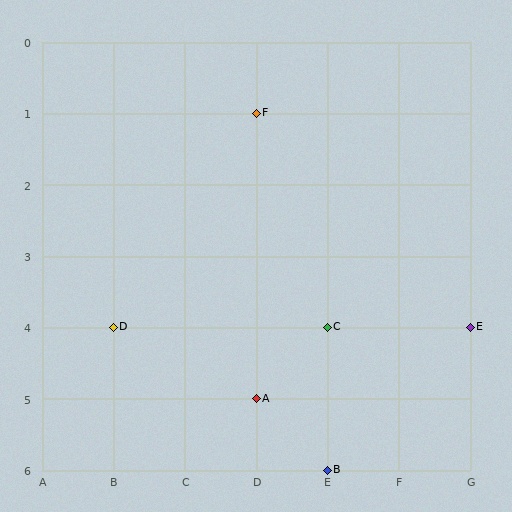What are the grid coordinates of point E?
Point E is at grid coordinates (G, 4).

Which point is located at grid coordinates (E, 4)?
Point C is at (E, 4).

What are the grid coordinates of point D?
Point D is at grid coordinates (B, 4).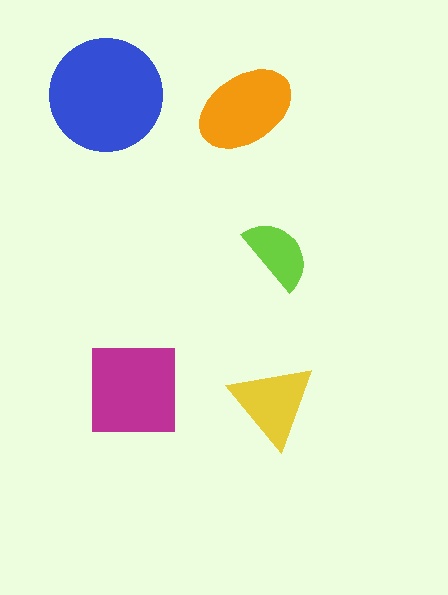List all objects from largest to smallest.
The blue circle, the magenta square, the orange ellipse, the yellow triangle, the lime semicircle.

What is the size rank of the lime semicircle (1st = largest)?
5th.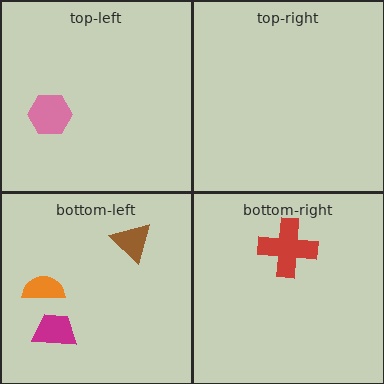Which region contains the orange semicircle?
The bottom-left region.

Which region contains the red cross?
The bottom-right region.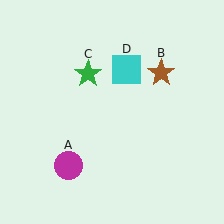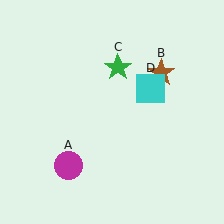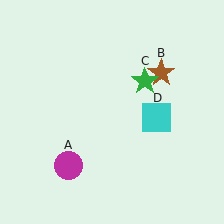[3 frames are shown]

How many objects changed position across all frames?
2 objects changed position: green star (object C), cyan square (object D).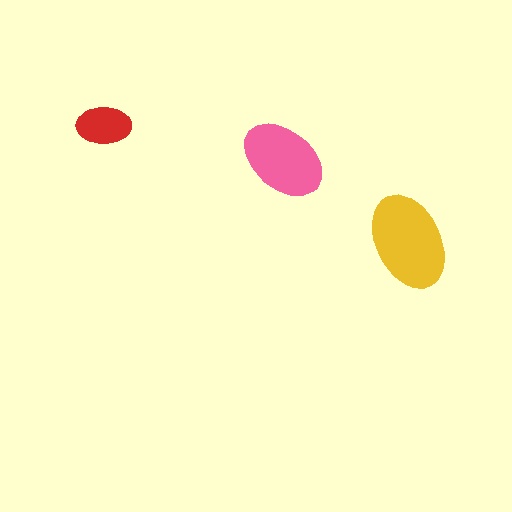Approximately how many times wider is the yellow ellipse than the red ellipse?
About 2 times wider.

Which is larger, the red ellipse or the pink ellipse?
The pink one.